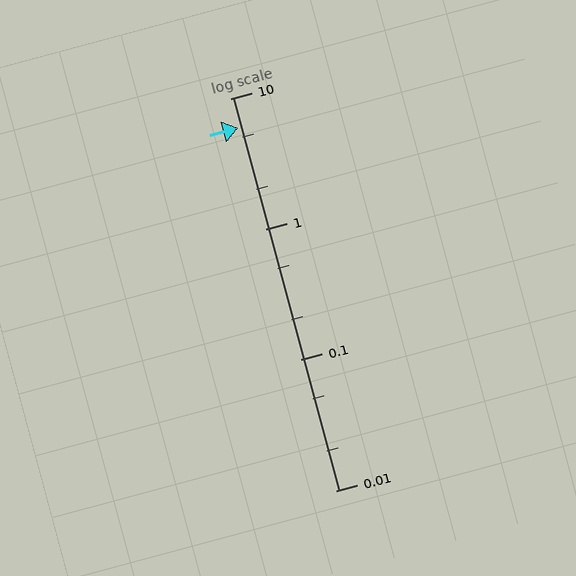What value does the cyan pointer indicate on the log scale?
The pointer indicates approximately 6.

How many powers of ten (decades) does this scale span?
The scale spans 3 decades, from 0.01 to 10.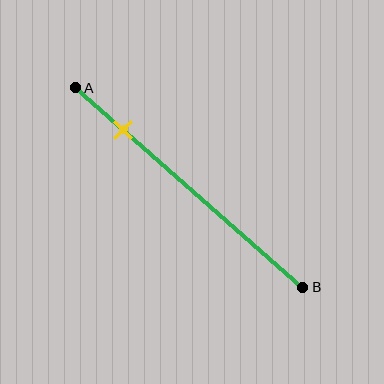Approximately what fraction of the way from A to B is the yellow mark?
The yellow mark is approximately 20% of the way from A to B.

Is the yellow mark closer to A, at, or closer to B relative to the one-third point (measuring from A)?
The yellow mark is closer to point A than the one-third point of segment AB.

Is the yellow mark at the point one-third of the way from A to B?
No, the mark is at about 20% from A, not at the 33% one-third point.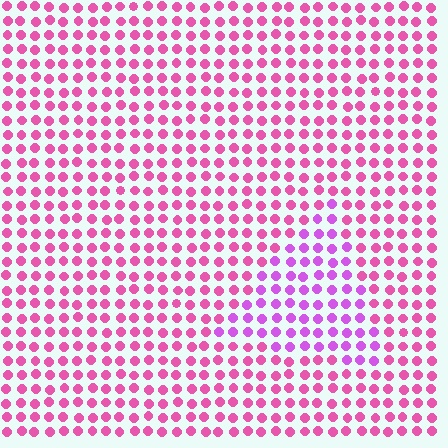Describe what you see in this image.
The image is filled with small pink elements in a uniform arrangement. A triangle-shaped region is visible where the elements are tinted to a slightly different hue, forming a subtle color boundary.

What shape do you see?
I see a triangle.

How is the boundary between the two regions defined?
The boundary is defined purely by a slight shift in hue (about 32 degrees). Spacing, size, and orientation are identical on both sides.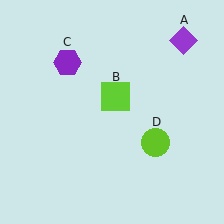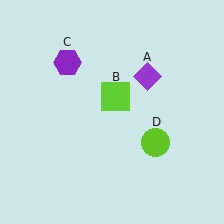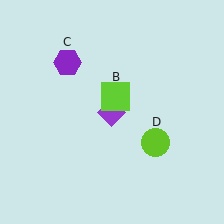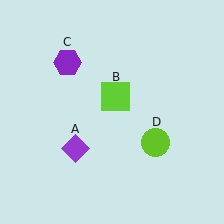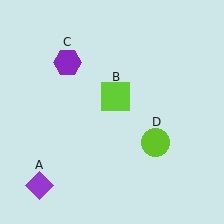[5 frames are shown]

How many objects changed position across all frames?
1 object changed position: purple diamond (object A).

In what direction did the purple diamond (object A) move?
The purple diamond (object A) moved down and to the left.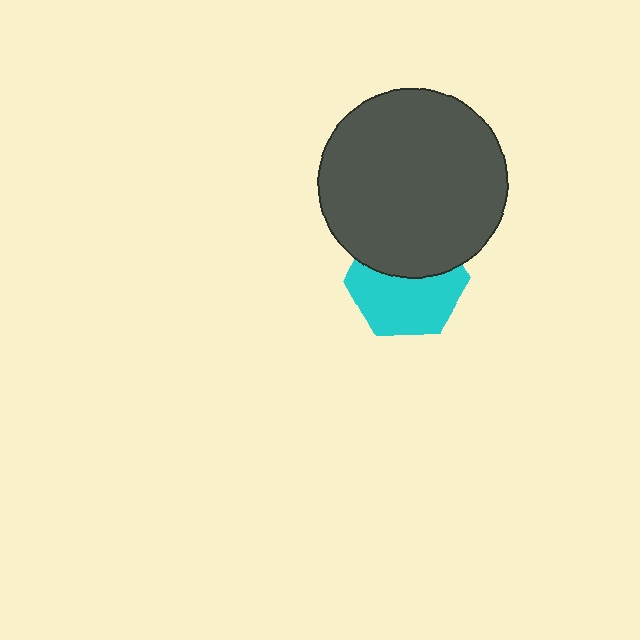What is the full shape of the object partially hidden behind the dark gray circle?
The partially hidden object is a cyan hexagon.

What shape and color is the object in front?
The object in front is a dark gray circle.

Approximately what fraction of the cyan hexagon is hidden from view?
Roughly 42% of the cyan hexagon is hidden behind the dark gray circle.